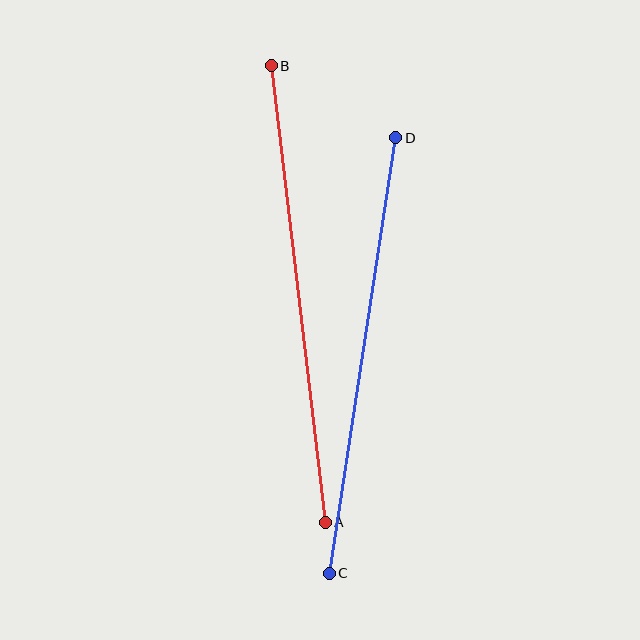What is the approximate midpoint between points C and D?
The midpoint is at approximately (362, 355) pixels.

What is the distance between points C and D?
The distance is approximately 440 pixels.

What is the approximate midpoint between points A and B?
The midpoint is at approximately (298, 294) pixels.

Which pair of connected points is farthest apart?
Points A and B are farthest apart.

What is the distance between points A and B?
The distance is approximately 460 pixels.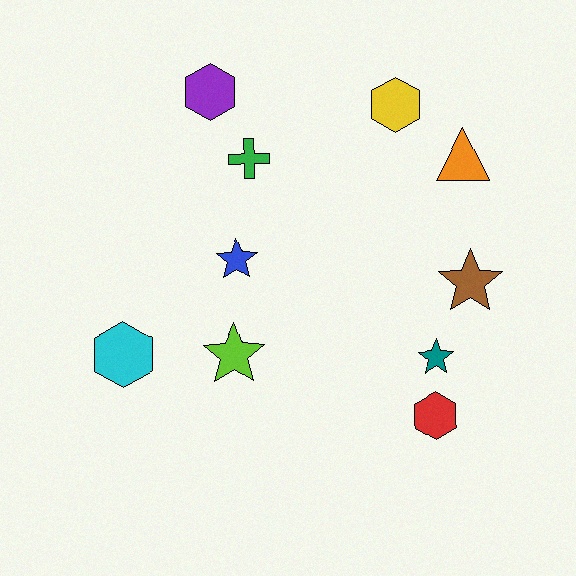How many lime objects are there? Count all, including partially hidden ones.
There is 1 lime object.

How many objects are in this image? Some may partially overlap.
There are 10 objects.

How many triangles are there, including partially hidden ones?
There is 1 triangle.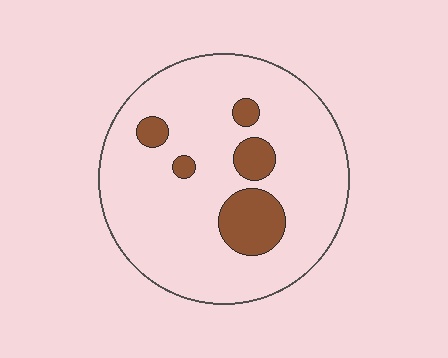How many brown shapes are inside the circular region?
5.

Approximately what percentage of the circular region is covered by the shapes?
Approximately 15%.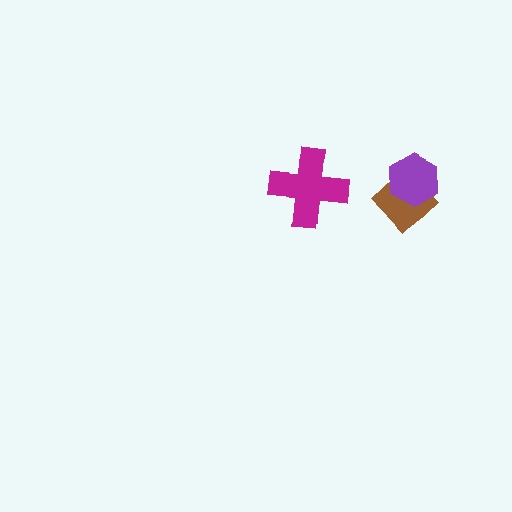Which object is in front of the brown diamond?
The purple hexagon is in front of the brown diamond.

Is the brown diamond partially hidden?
Yes, it is partially covered by another shape.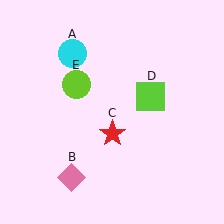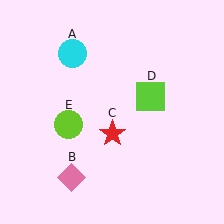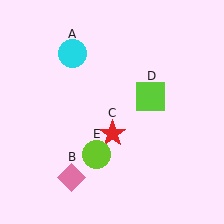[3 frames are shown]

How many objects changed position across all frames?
1 object changed position: lime circle (object E).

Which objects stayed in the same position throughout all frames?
Cyan circle (object A) and pink diamond (object B) and red star (object C) and lime square (object D) remained stationary.